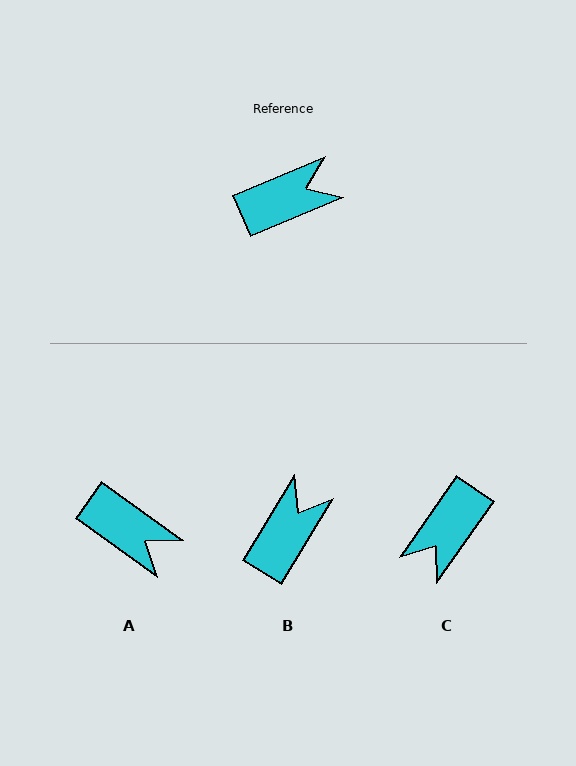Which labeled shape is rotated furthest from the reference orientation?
C, about 148 degrees away.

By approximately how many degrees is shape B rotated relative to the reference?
Approximately 36 degrees counter-clockwise.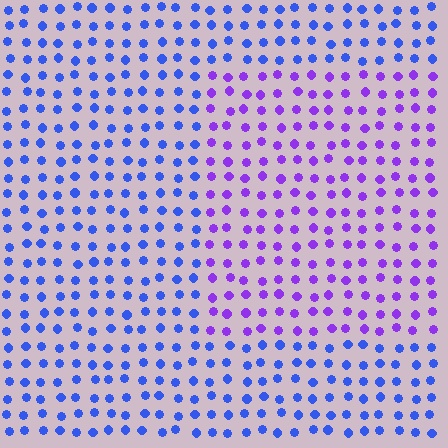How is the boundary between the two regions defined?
The boundary is defined purely by a slight shift in hue (about 43 degrees). Spacing, size, and orientation are identical on both sides.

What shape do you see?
I see a rectangle.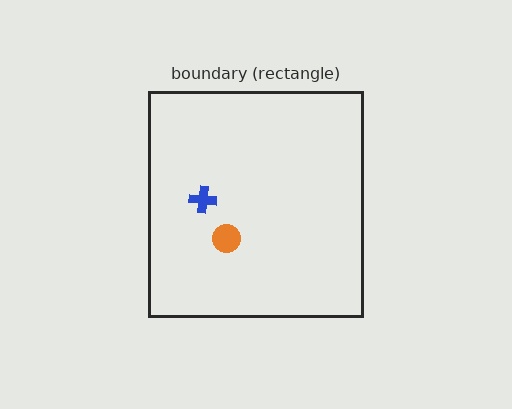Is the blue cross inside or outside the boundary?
Inside.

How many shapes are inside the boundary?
2 inside, 0 outside.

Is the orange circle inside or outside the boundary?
Inside.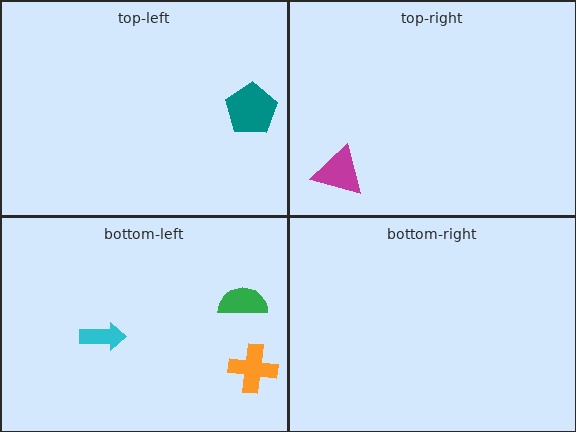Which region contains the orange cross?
The bottom-left region.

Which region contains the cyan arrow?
The bottom-left region.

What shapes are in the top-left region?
The teal pentagon.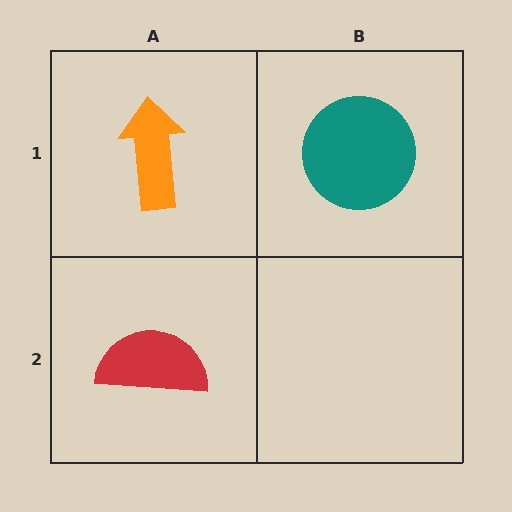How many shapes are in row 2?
1 shape.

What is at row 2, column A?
A red semicircle.